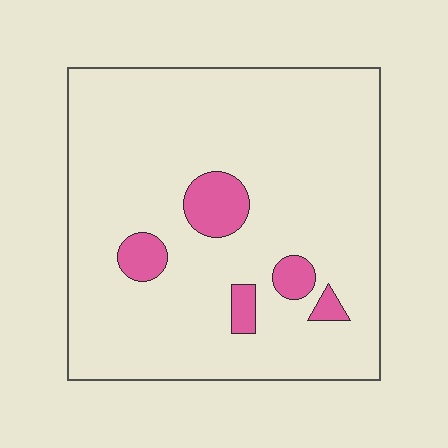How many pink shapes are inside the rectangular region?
5.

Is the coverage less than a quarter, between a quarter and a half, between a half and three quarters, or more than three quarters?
Less than a quarter.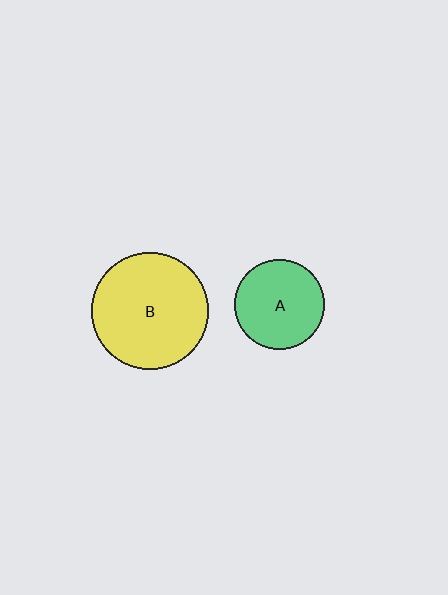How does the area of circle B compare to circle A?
Approximately 1.7 times.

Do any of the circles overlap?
No, none of the circles overlap.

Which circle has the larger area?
Circle B (yellow).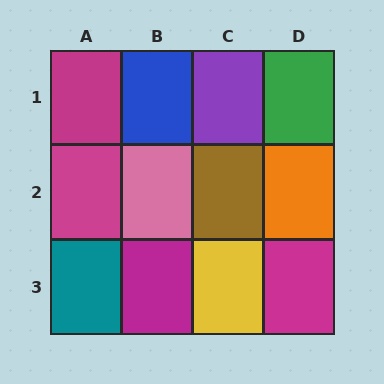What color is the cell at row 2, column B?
Pink.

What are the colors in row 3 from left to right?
Teal, magenta, yellow, magenta.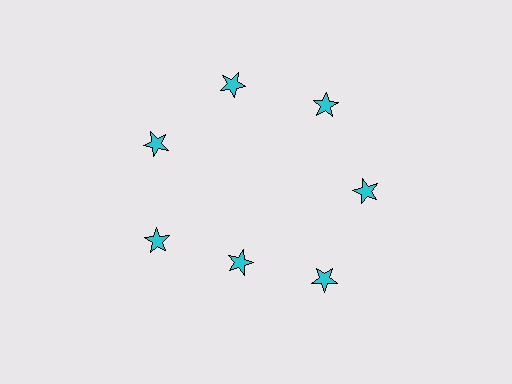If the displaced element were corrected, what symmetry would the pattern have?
It would have 7-fold rotational symmetry — the pattern would map onto itself every 51 degrees.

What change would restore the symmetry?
The symmetry would be restored by moving it outward, back onto the ring so that all 7 stars sit at equal angles and equal distance from the center.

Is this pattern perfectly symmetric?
No. The 7 cyan stars are arranged in a ring, but one element near the 6 o'clock position is pulled inward toward the center, breaking the 7-fold rotational symmetry.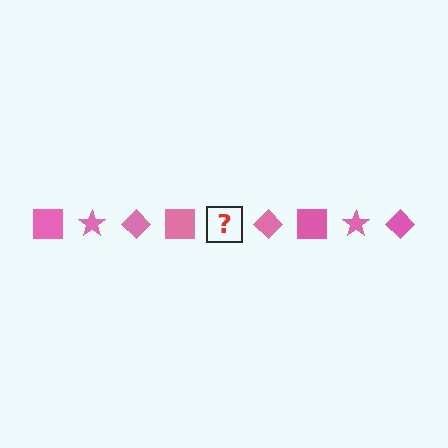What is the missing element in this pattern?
The missing element is a pink star.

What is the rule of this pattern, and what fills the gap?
The rule is that the pattern cycles through square, star, diamond shapes in pink. The gap should be filled with a pink star.